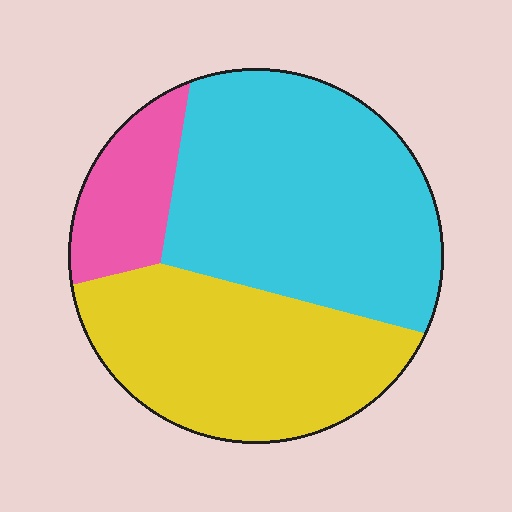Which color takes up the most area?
Cyan, at roughly 50%.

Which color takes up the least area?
Pink, at roughly 15%.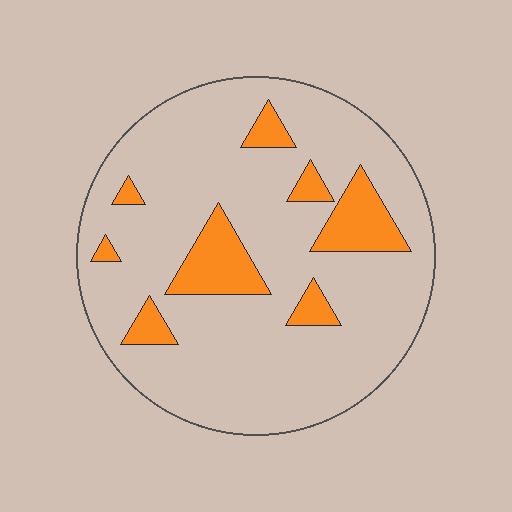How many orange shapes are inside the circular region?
8.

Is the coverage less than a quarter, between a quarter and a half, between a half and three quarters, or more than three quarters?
Less than a quarter.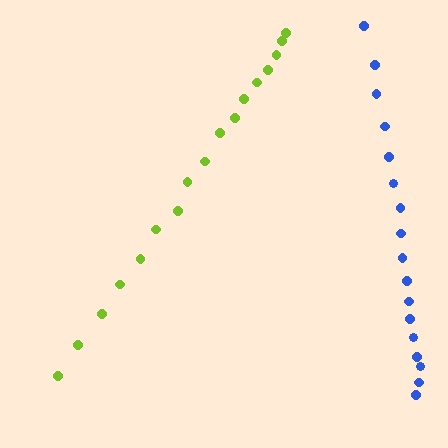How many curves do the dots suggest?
There are 2 distinct paths.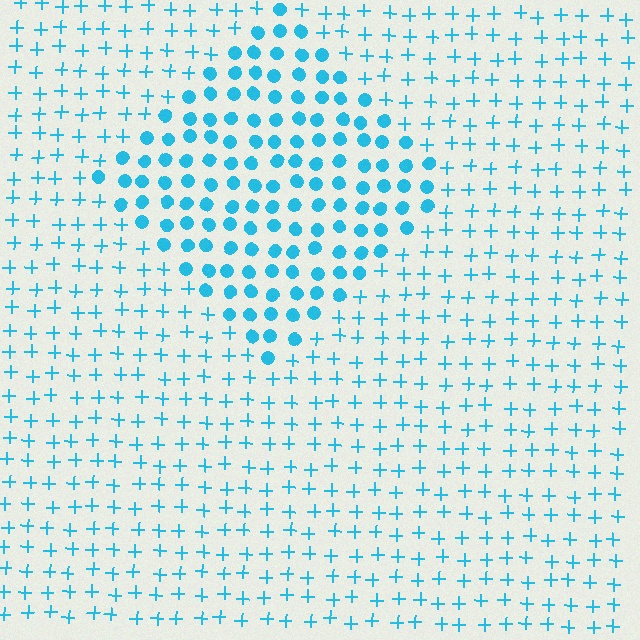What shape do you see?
I see a diamond.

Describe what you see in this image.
The image is filled with small cyan elements arranged in a uniform grid. A diamond-shaped region contains circles, while the surrounding area contains plus signs. The boundary is defined purely by the change in element shape.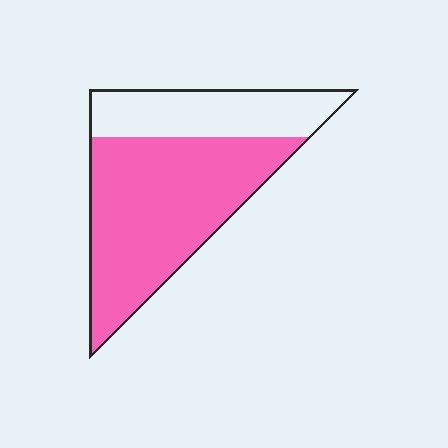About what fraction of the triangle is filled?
About two thirds (2/3).